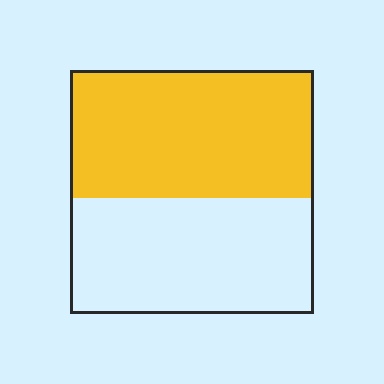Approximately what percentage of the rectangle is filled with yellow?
Approximately 50%.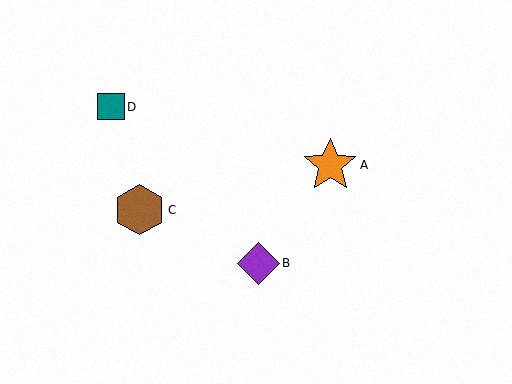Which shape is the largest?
The orange star (labeled A) is the largest.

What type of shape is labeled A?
Shape A is an orange star.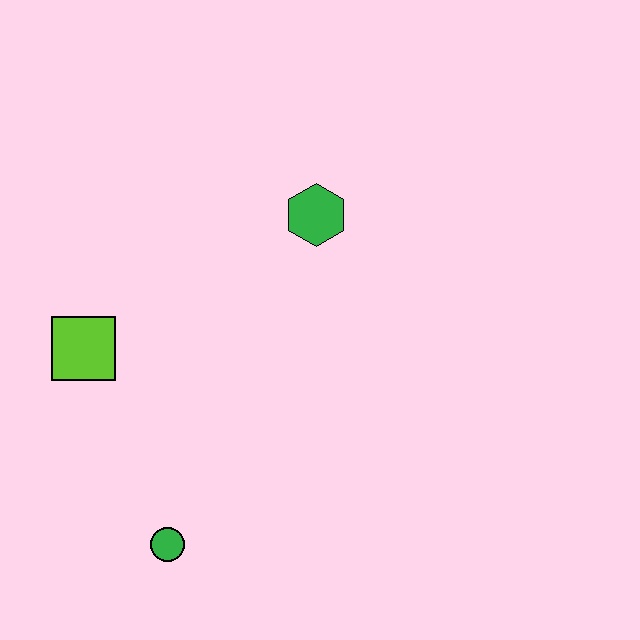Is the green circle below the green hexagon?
Yes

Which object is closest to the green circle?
The lime square is closest to the green circle.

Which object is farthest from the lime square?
The green hexagon is farthest from the lime square.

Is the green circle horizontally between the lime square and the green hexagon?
Yes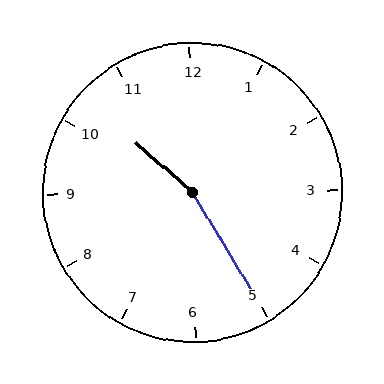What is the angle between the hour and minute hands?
Approximately 162 degrees.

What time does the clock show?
10:25.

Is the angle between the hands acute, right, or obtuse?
It is obtuse.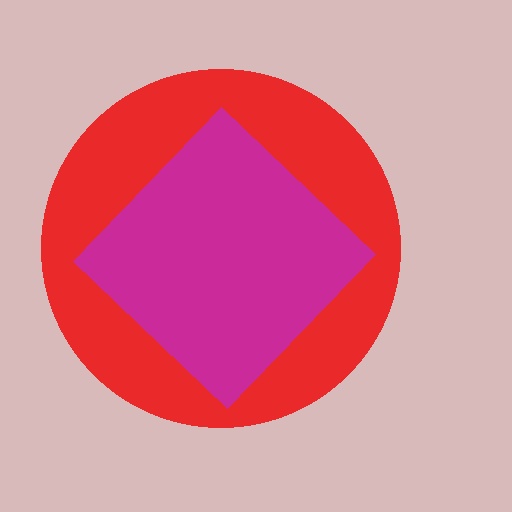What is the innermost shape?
The magenta diamond.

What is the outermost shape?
The red circle.